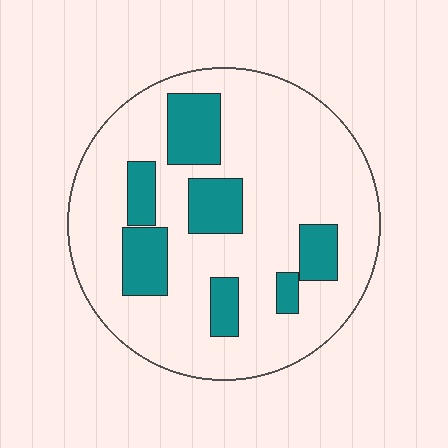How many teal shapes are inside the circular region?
7.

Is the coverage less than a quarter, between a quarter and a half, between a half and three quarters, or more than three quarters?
Less than a quarter.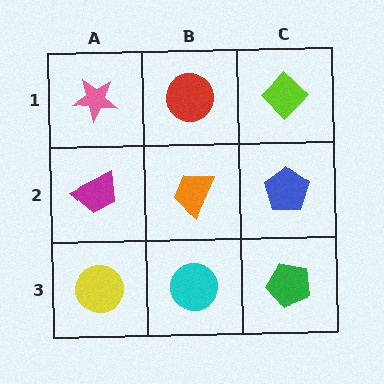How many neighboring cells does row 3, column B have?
3.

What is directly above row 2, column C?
A lime diamond.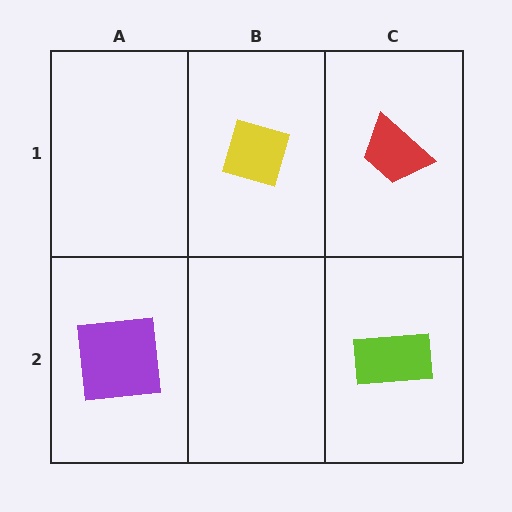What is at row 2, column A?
A purple square.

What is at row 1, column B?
A yellow diamond.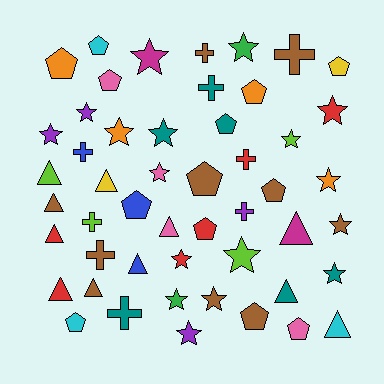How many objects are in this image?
There are 50 objects.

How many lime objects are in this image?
There are 4 lime objects.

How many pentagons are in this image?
There are 13 pentagons.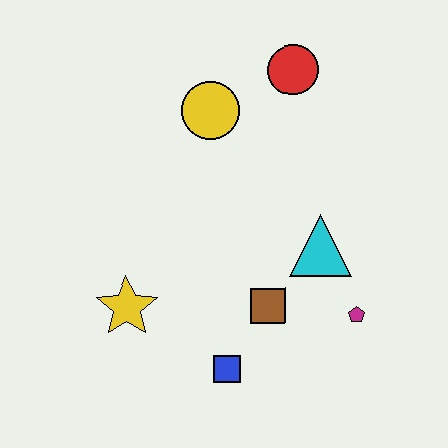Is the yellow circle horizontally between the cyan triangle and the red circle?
No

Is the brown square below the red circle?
Yes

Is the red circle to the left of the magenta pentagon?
Yes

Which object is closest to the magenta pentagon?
The cyan triangle is closest to the magenta pentagon.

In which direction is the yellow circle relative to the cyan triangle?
The yellow circle is above the cyan triangle.